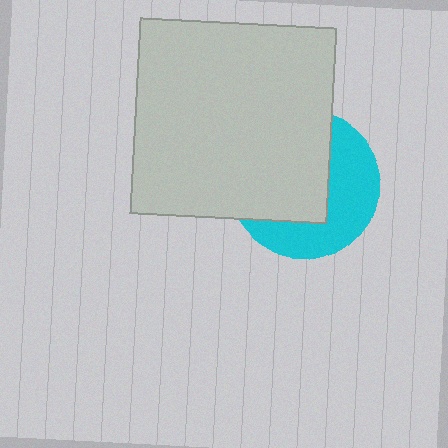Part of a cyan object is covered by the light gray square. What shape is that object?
It is a circle.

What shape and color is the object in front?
The object in front is a light gray square.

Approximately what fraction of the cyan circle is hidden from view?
Roughly 57% of the cyan circle is hidden behind the light gray square.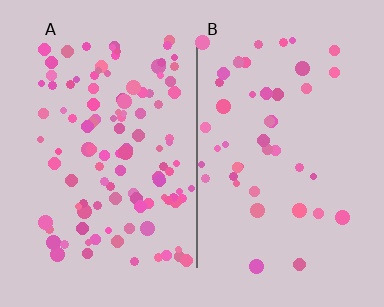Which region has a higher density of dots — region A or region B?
A (the left).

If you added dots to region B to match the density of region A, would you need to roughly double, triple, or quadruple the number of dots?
Approximately double.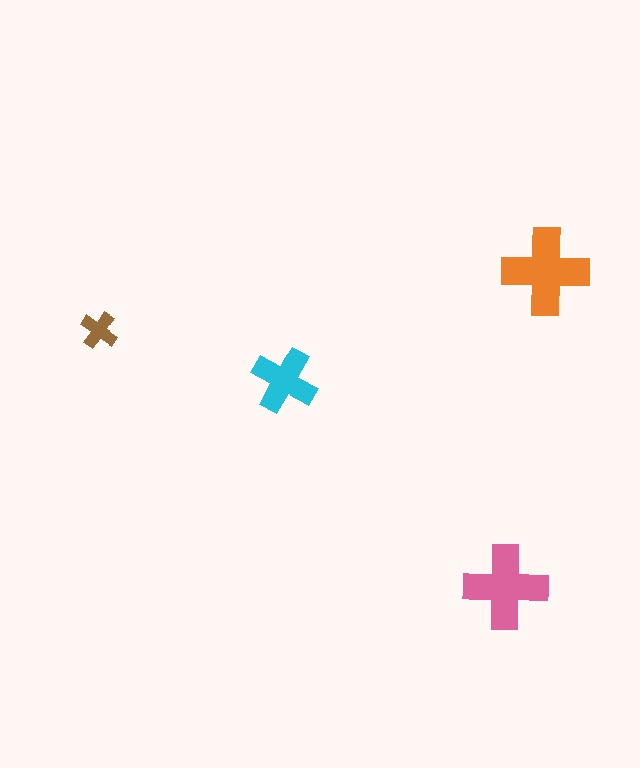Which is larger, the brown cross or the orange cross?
The orange one.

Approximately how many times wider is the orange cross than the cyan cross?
About 1.5 times wider.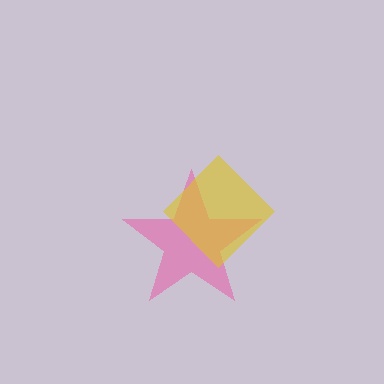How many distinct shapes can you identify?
There are 2 distinct shapes: a pink star, a yellow diamond.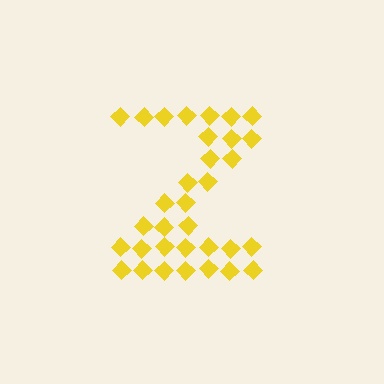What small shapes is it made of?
It is made of small diamonds.